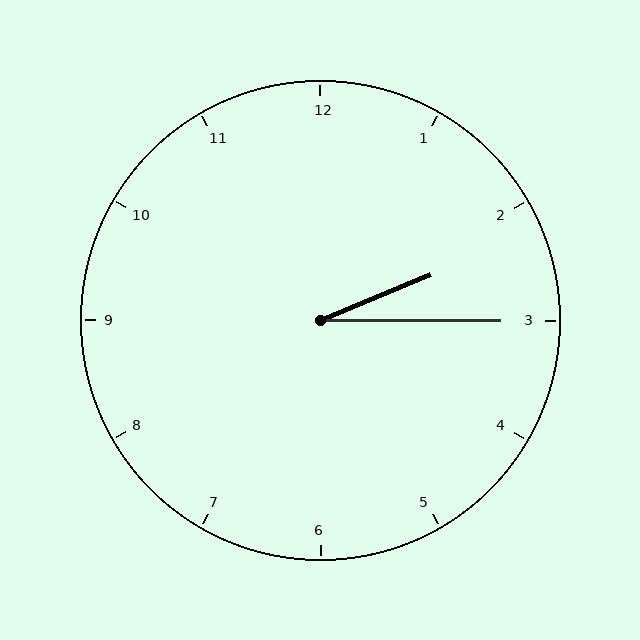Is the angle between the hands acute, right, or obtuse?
It is acute.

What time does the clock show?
2:15.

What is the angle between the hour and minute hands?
Approximately 22 degrees.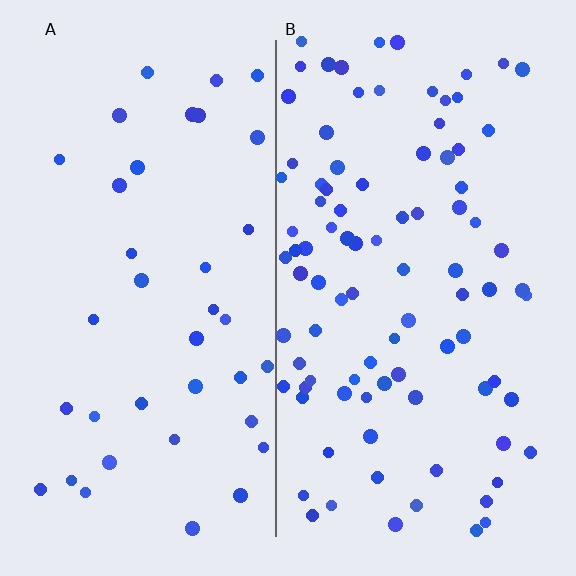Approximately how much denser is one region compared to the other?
Approximately 2.4× — region B over region A.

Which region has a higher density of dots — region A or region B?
B (the right).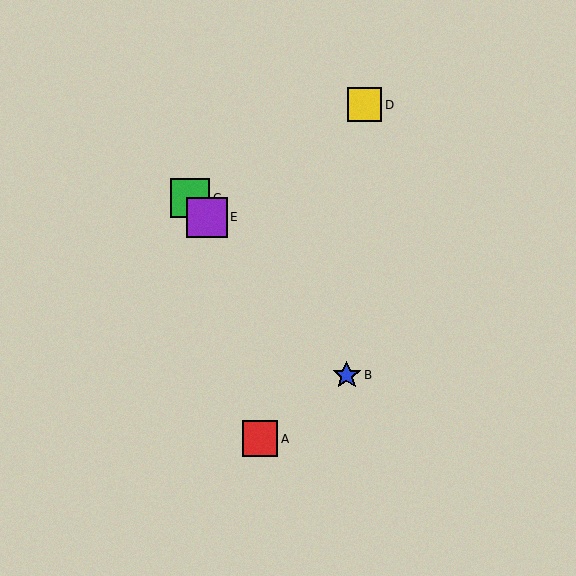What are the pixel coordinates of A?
Object A is at (260, 439).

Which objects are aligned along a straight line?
Objects B, C, E are aligned along a straight line.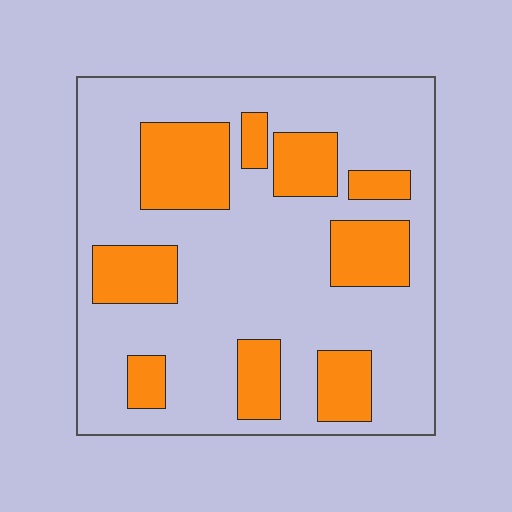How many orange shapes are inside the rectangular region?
9.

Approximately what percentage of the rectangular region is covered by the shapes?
Approximately 25%.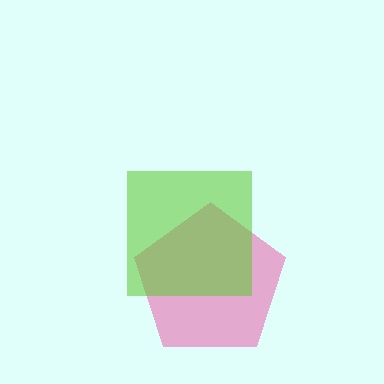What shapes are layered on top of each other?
The layered shapes are: a pink pentagon, a lime square.